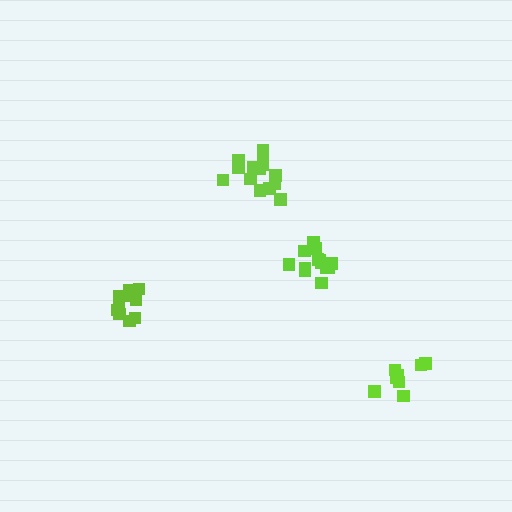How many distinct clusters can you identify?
There are 4 distinct clusters.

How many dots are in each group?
Group 1: 14 dots, Group 2: 8 dots, Group 3: 13 dots, Group 4: 11 dots (46 total).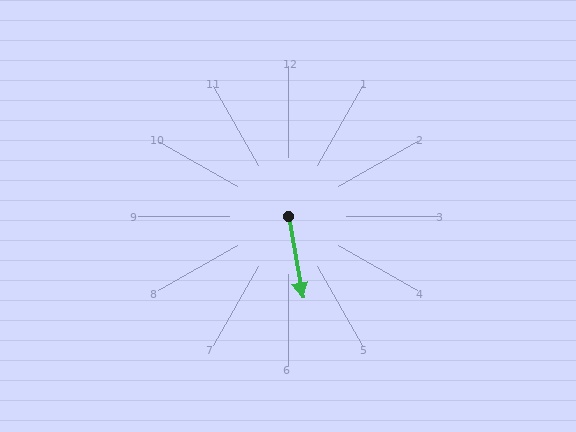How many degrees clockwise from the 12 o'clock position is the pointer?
Approximately 170 degrees.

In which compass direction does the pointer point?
South.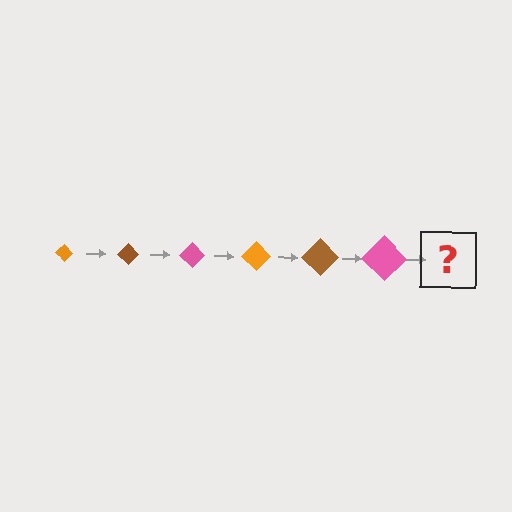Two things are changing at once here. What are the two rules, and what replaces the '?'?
The two rules are that the diamond grows larger each step and the color cycles through orange, brown, and pink. The '?' should be an orange diamond, larger than the previous one.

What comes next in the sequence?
The next element should be an orange diamond, larger than the previous one.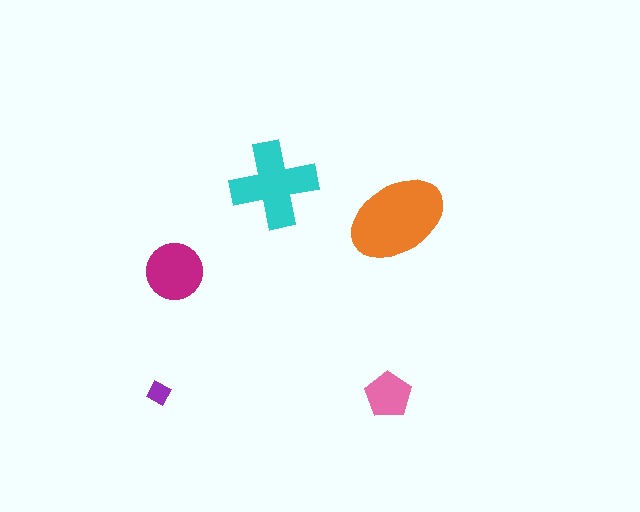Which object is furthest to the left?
The purple diamond is leftmost.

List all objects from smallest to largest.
The purple diamond, the pink pentagon, the magenta circle, the cyan cross, the orange ellipse.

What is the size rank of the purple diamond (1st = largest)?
5th.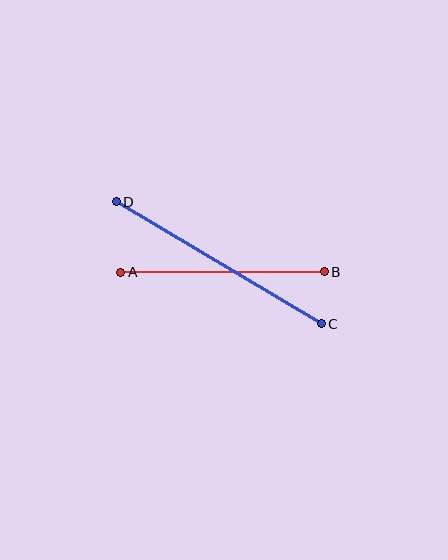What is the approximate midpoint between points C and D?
The midpoint is at approximately (219, 263) pixels.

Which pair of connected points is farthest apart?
Points C and D are farthest apart.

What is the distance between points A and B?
The distance is approximately 203 pixels.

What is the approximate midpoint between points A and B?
The midpoint is at approximately (222, 272) pixels.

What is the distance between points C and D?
The distance is approximately 239 pixels.